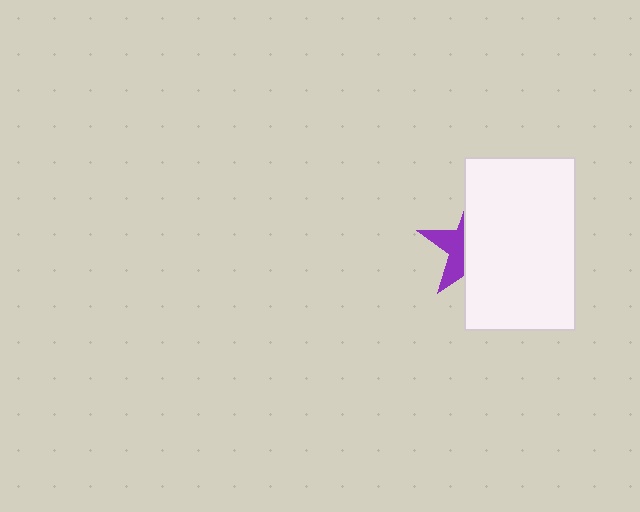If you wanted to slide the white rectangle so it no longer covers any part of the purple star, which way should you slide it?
Slide it right — that is the most direct way to separate the two shapes.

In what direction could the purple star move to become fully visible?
The purple star could move left. That would shift it out from behind the white rectangle entirely.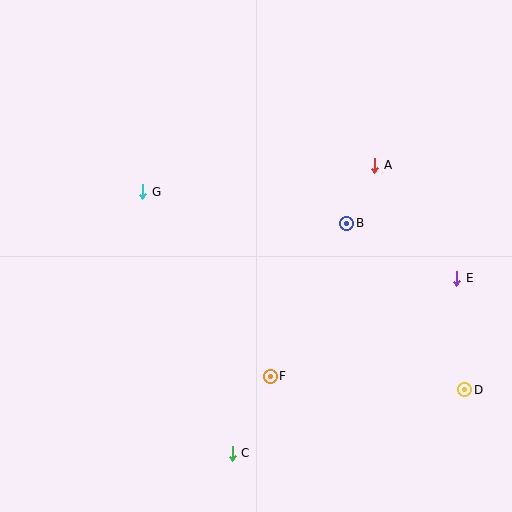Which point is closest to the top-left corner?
Point G is closest to the top-left corner.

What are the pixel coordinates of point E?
Point E is at (457, 278).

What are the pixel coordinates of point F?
Point F is at (270, 376).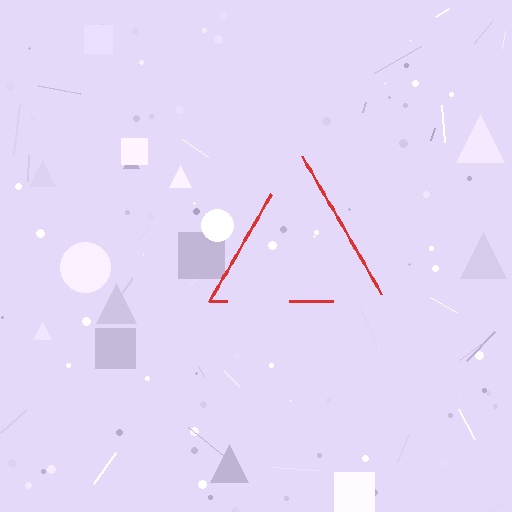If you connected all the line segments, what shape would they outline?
They would outline a triangle.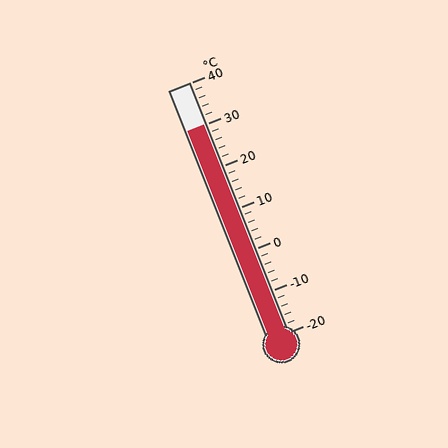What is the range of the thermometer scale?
The thermometer scale ranges from -20°C to 40°C.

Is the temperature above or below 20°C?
The temperature is above 20°C.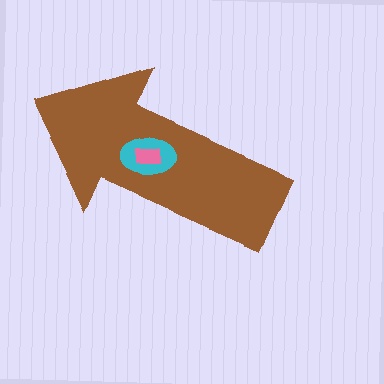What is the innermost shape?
The pink rectangle.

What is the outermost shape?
The brown arrow.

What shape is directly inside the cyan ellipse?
The pink rectangle.